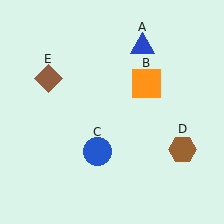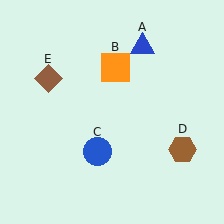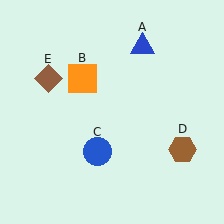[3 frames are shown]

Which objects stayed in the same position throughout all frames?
Blue triangle (object A) and blue circle (object C) and brown hexagon (object D) and brown diamond (object E) remained stationary.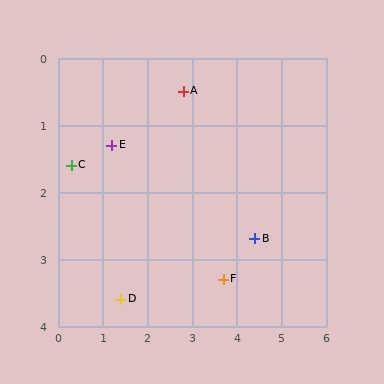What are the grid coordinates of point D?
Point D is at approximately (1.4, 3.6).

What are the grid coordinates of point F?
Point F is at approximately (3.7, 3.3).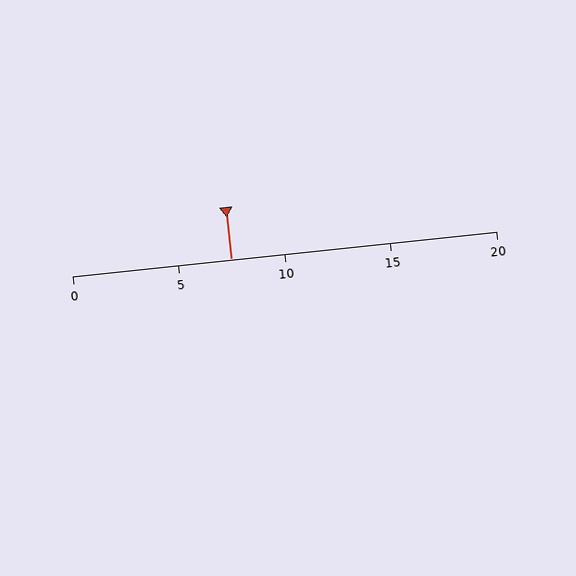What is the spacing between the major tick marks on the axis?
The major ticks are spaced 5 apart.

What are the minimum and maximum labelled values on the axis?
The axis runs from 0 to 20.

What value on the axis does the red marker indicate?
The marker indicates approximately 7.5.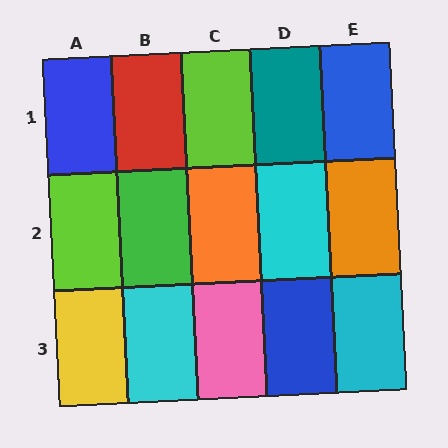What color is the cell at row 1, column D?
Teal.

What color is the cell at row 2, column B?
Green.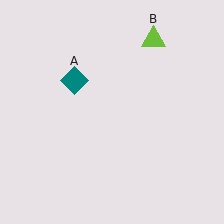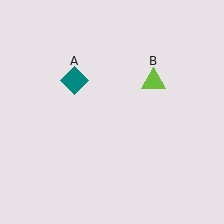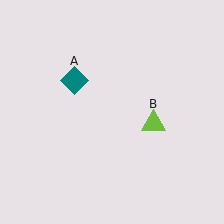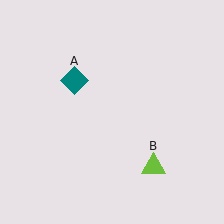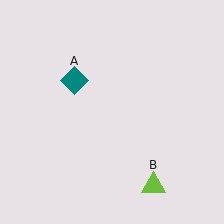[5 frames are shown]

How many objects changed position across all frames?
1 object changed position: lime triangle (object B).